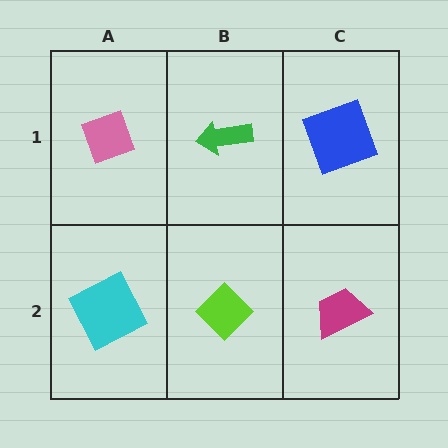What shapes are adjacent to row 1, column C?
A magenta trapezoid (row 2, column C), a green arrow (row 1, column B).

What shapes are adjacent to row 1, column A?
A cyan square (row 2, column A), a green arrow (row 1, column B).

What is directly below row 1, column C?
A magenta trapezoid.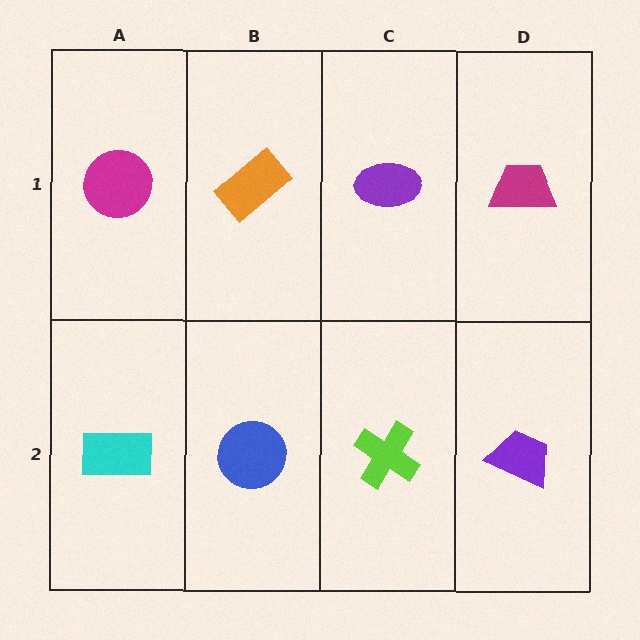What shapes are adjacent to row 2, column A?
A magenta circle (row 1, column A), a blue circle (row 2, column B).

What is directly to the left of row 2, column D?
A lime cross.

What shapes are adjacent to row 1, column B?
A blue circle (row 2, column B), a magenta circle (row 1, column A), a purple ellipse (row 1, column C).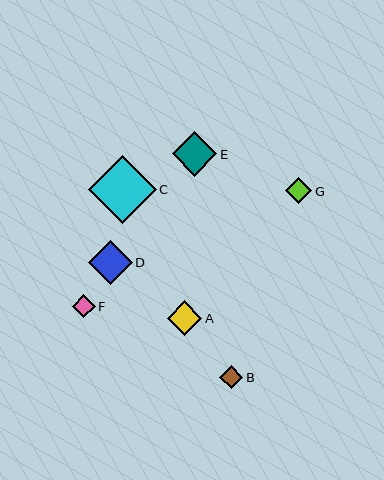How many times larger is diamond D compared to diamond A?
Diamond D is approximately 1.3 times the size of diamond A.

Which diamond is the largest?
Diamond C is the largest with a size of approximately 68 pixels.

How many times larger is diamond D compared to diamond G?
Diamond D is approximately 1.6 times the size of diamond G.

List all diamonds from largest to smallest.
From largest to smallest: C, E, D, A, G, F, B.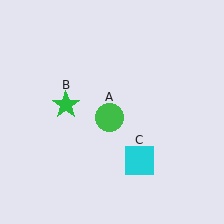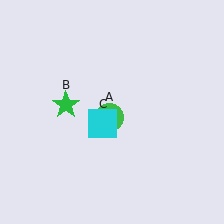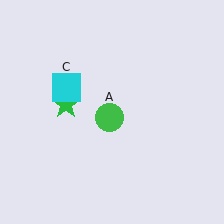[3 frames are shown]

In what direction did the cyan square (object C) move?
The cyan square (object C) moved up and to the left.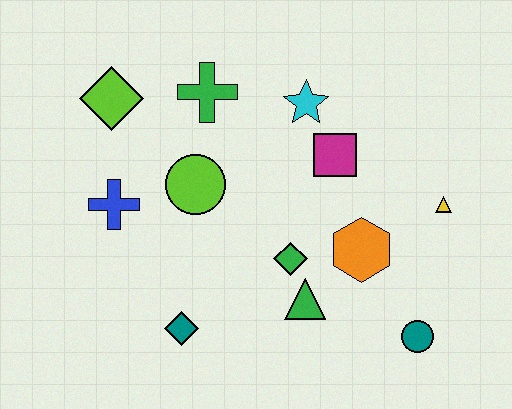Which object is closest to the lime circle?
The blue cross is closest to the lime circle.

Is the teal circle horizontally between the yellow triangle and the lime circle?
Yes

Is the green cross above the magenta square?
Yes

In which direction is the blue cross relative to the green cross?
The blue cross is below the green cross.